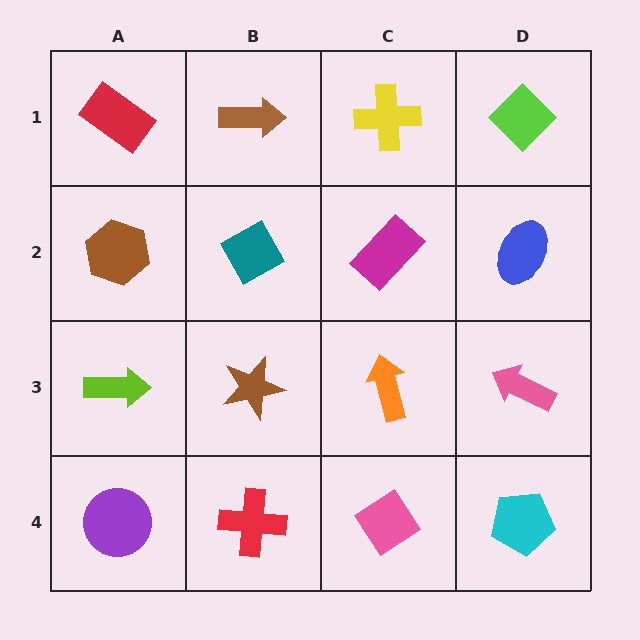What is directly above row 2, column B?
A brown arrow.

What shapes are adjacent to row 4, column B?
A brown star (row 3, column B), a purple circle (row 4, column A), a pink diamond (row 4, column C).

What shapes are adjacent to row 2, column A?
A red rectangle (row 1, column A), a lime arrow (row 3, column A), a teal diamond (row 2, column B).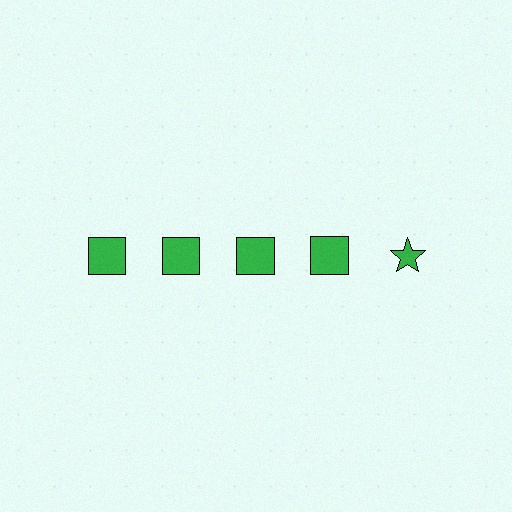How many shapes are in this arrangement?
There are 5 shapes arranged in a grid pattern.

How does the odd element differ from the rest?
It has a different shape: star instead of square.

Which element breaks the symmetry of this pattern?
The green star in the top row, rightmost column breaks the symmetry. All other shapes are green squares.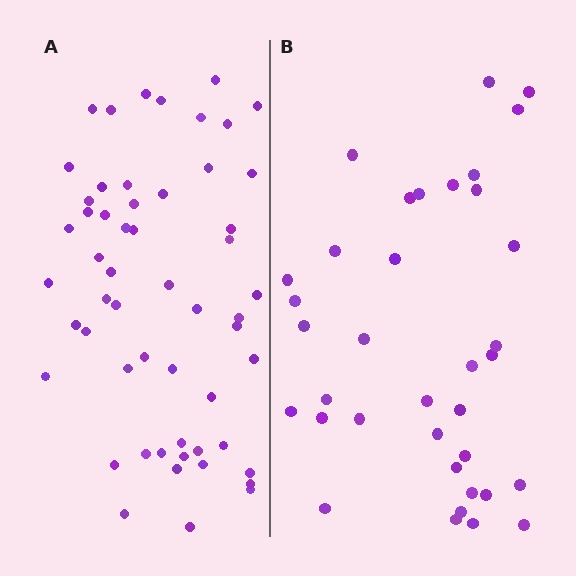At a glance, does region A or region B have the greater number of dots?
Region A (the left region) has more dots.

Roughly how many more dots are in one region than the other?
Region A has approximately 20 more dots than region B.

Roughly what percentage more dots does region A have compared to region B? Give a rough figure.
About 55% more.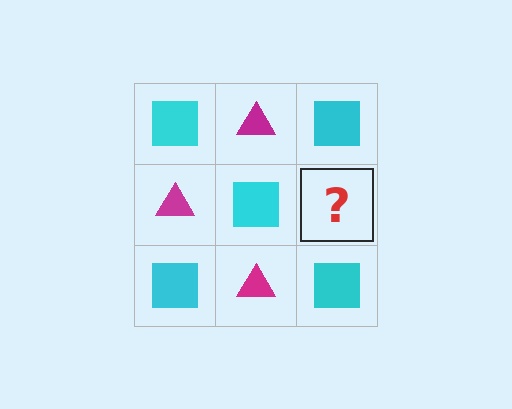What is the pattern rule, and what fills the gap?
The rule is that it alternates cyan square and magenta triangle in a checkerboard pattern. The gap should be filled with a magenta triangle.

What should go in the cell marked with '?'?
The missing cell should contain a magenta triangle.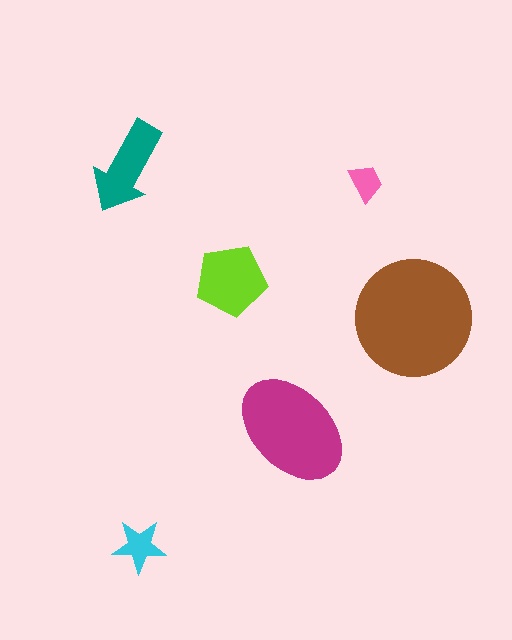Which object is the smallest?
The pink trapezoid.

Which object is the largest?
The brown circle.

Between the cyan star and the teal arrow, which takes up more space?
The teal arrow.